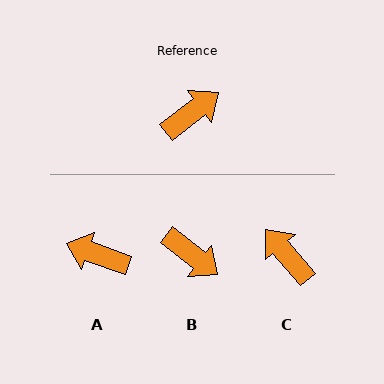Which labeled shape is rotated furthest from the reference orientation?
A, about 123 degrees away.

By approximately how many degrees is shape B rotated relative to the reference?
Approximately 76 degrees clockwise.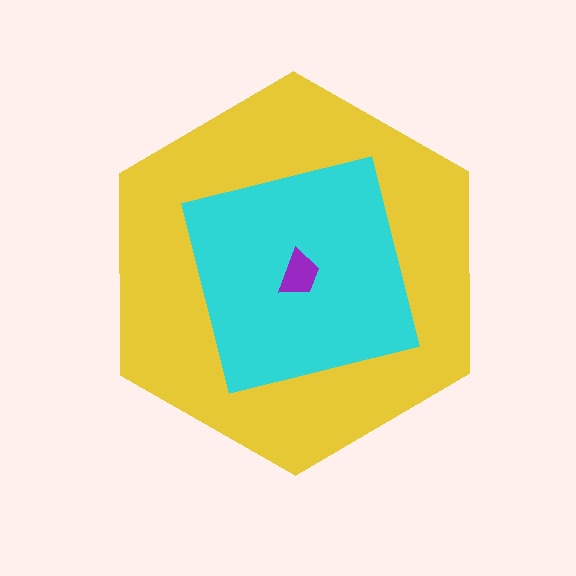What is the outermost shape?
The yellow hexagon.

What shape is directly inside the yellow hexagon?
The cyan square.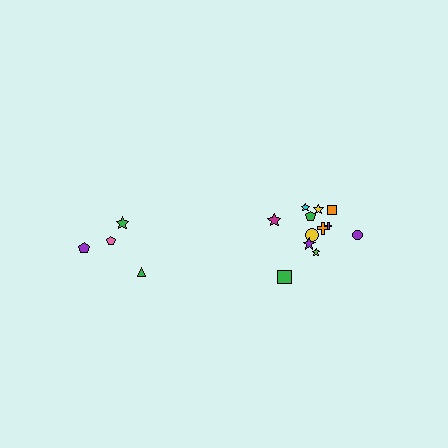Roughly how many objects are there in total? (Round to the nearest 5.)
Roughly 15 objects in total.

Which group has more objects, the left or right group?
The right group.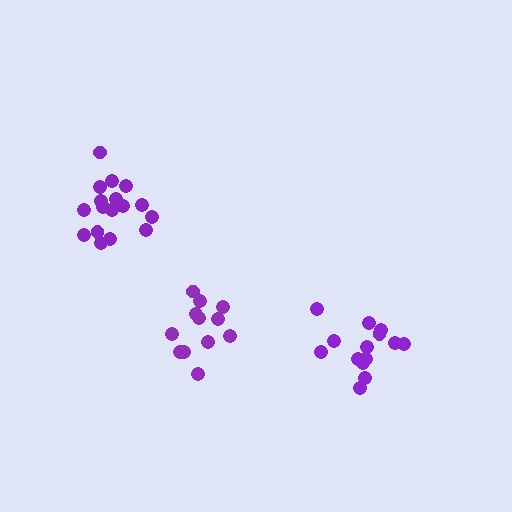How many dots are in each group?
Group 1: 14 dots, Group 2: 12 dots, Group 3: 17 dots (43 total).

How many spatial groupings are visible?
There are 3 spatial groupings.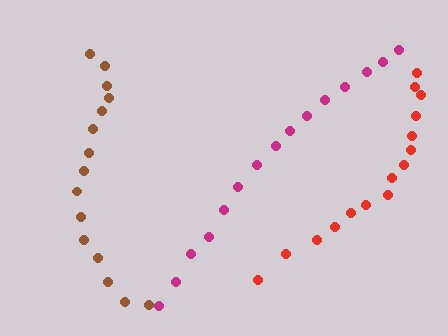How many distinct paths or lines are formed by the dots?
There are 3 distinct paths.